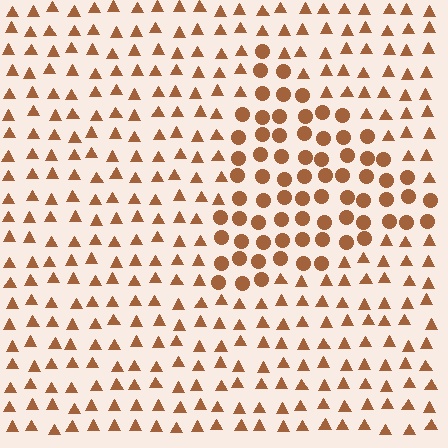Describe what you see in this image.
The image is filled with small brown elements arranged in a uniform grid. A triangle-shaped region contains circles, while the surrounding area contains triangles. The boundary is defined purely by the change in element shape.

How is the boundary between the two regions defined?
The boundary is defined by a change in element shape: circles inside vs. triangles outside. All elements share the same color and spacing.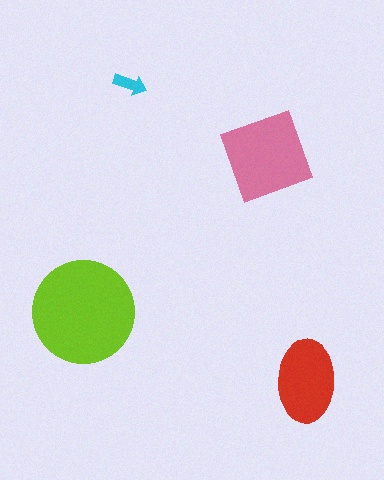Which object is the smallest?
The cyan arrow.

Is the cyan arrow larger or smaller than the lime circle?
Smaller.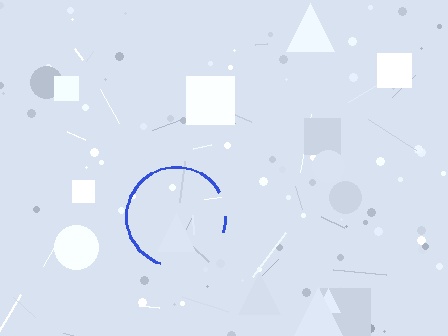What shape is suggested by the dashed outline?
The dashed outline suggests a circle.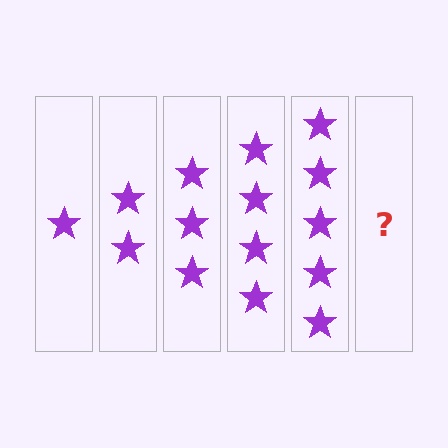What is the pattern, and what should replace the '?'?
The pattern is that each step adds one more star. The '?' should be 6 stars.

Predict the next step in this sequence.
The next step is 6 stars.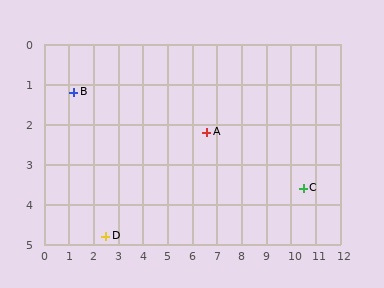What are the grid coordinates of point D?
Point D is at approximately (2.5, 4.8).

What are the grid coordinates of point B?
Point B is at approximately (1.2, 1.2).